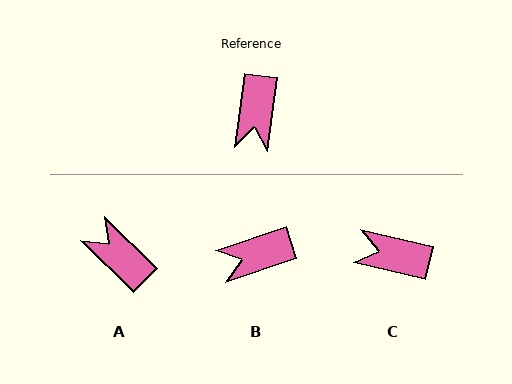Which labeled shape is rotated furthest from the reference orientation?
A, about 127 degrees away.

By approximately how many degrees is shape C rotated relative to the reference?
Approximately 96 degrees clockwise.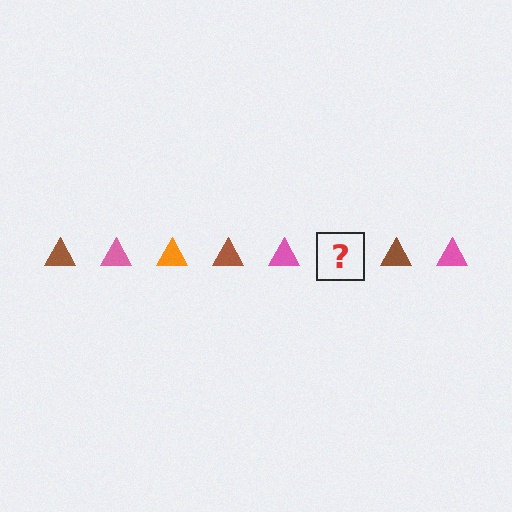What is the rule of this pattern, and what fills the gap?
The rule is that the pattern cycles through brown, pink, orange triangles. The gap should be filled with an orange triangle.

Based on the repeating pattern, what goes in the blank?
The blank should be an orange triangle.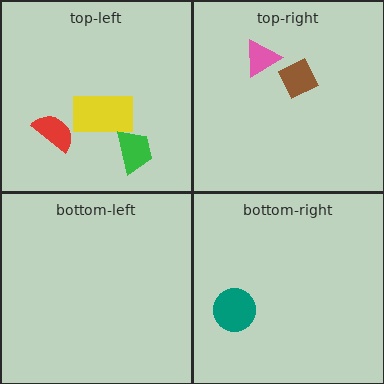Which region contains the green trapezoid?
The top-left region.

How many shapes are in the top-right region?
2.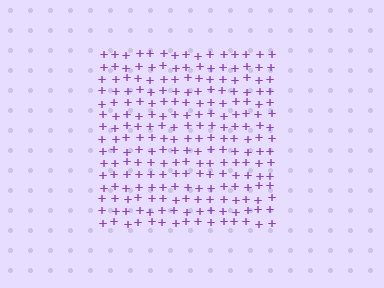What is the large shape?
The large shape is a square.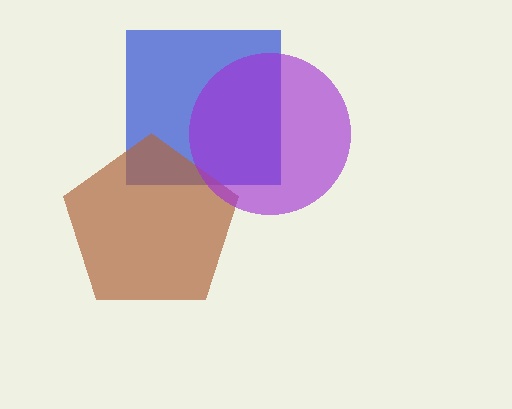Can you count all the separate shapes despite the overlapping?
Yes, there are 3 separate shapes.